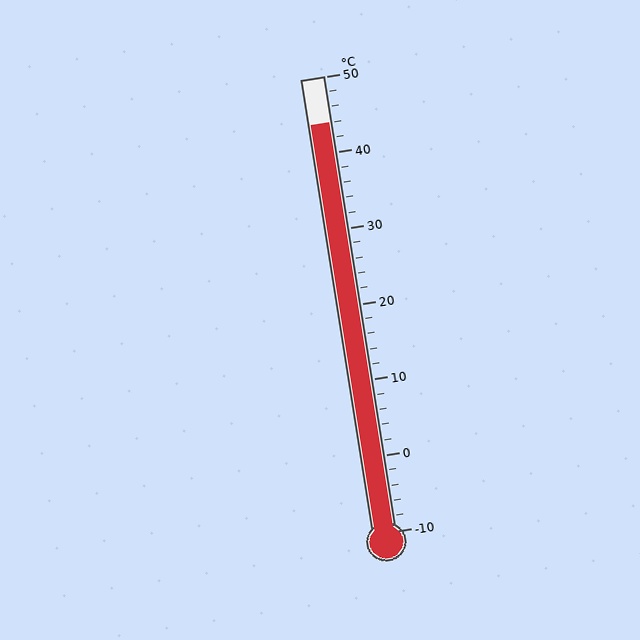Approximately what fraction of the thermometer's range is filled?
The thermometer is filled to approximately 90% of its range.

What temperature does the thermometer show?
The thermometer shows approximately 44°C.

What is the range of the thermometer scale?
The thermometer scale ranges from -10°C to 50°C.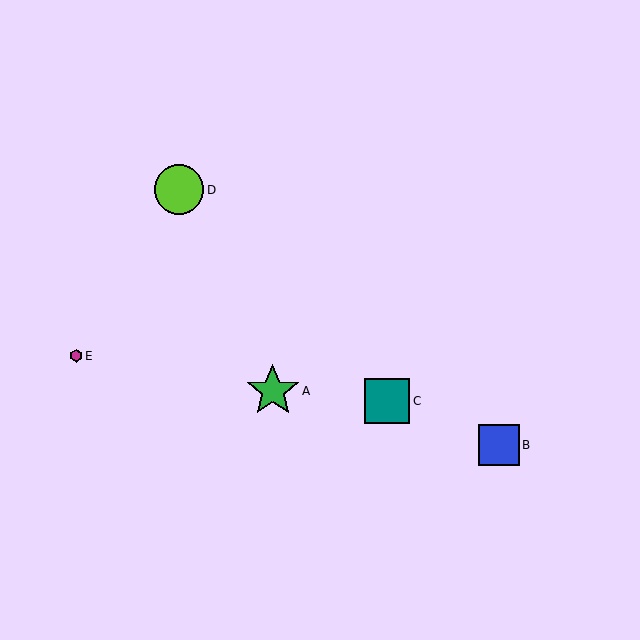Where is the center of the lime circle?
The center of the lime circle is at (179, 190).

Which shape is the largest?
The green star (labeled A) is the largest.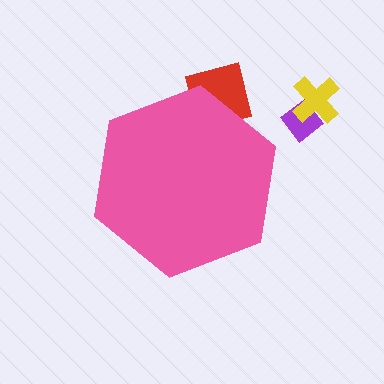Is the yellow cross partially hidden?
No, the yellow cross is fully visible.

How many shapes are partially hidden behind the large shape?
1 shape is partially hidden.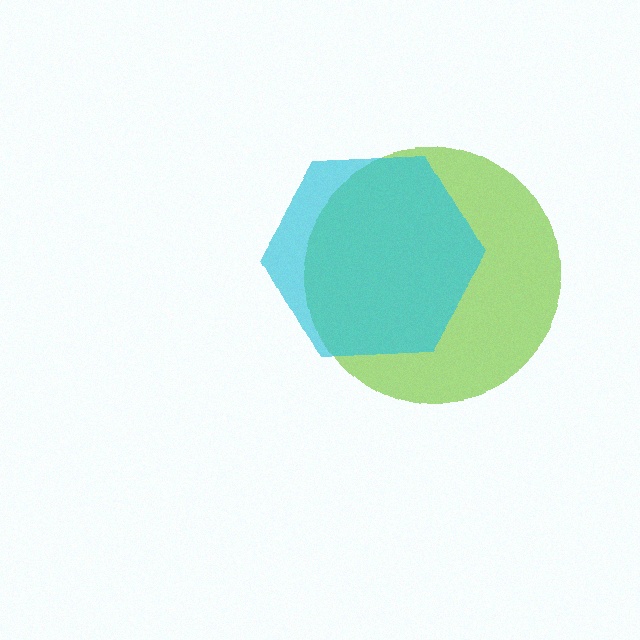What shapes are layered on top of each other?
The layered shapes are: a lime circle, a cyan hexagon.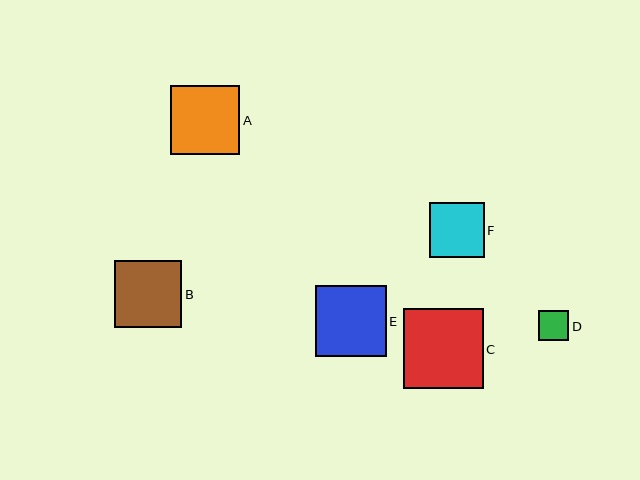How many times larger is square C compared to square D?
Square C is approximately 2.7 times the size of square D.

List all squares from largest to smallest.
From largest to smallest: C, E, A, B, F, D.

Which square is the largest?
Square C is the largest with a size of approximately 80 pixels.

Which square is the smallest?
Square D is the smallest with a size of approximately 30 pixels.